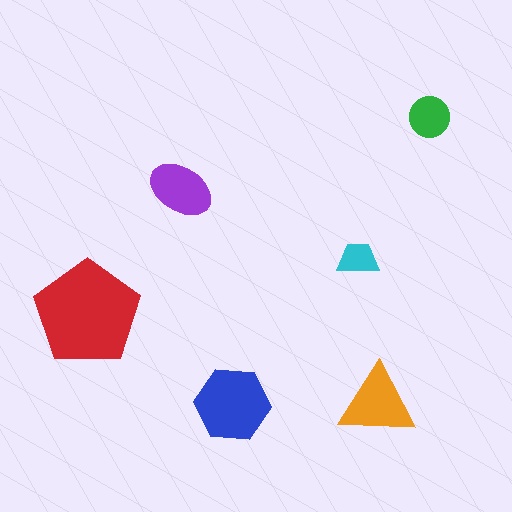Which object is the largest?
The red pentagon.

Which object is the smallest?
The cyan trapezoid.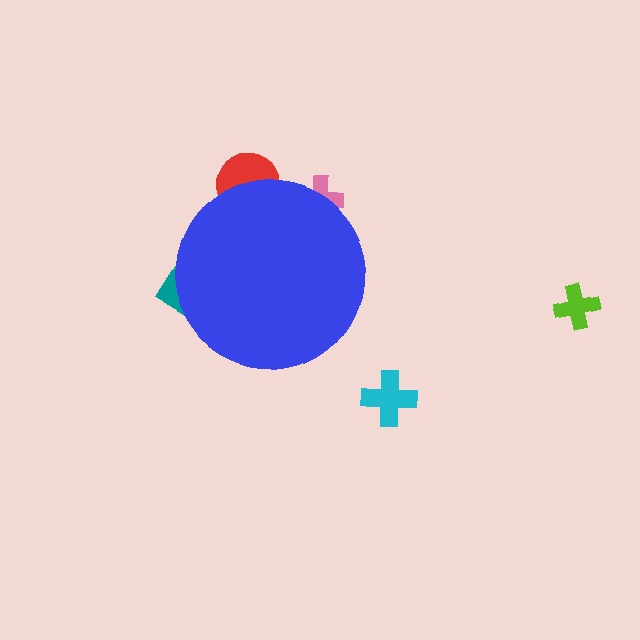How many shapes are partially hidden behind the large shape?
3 shapes are partially hidden.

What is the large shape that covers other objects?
A blue circle.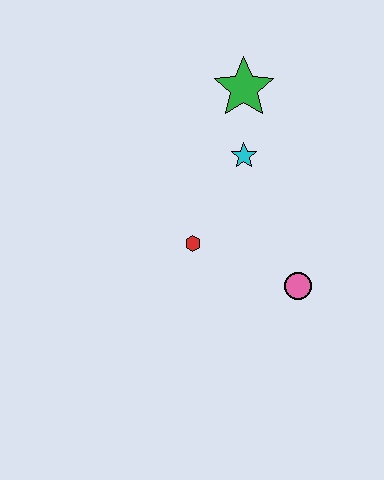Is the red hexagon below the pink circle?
No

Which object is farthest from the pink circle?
The green star is farthest from the pink circle.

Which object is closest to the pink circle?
The red hexagon is closest to the pink circle.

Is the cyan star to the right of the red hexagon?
Yes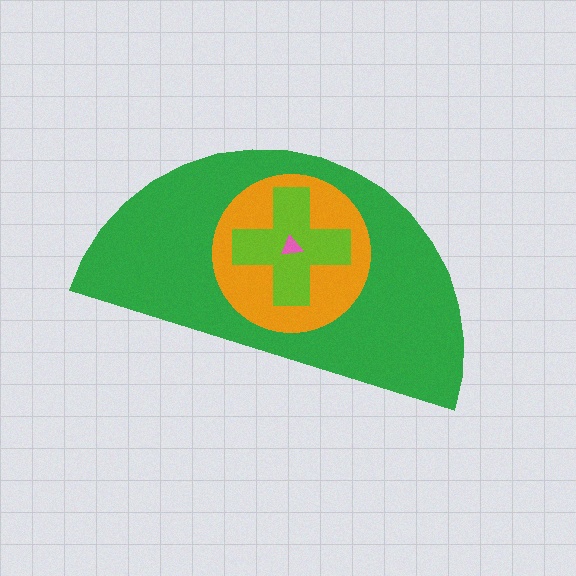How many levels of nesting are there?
4.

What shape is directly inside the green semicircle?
The orange circle.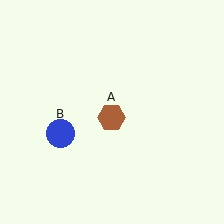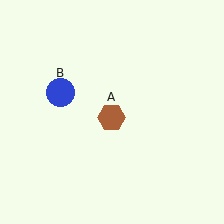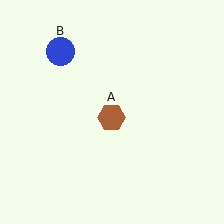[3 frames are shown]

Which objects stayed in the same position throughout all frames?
Brown hexagon (object A) remained stationary.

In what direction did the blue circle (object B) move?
The blue circle (object B) moved up.